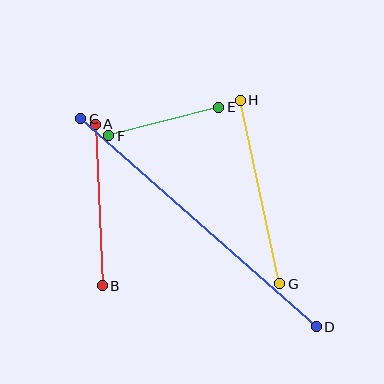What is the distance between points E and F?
The distance is approximately 114 pixels.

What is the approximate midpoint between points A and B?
The midpoint is at approximately (99, 205) pixels.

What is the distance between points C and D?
The distance is approximately 314 pixels.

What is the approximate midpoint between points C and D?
The midpoint is at approximately (198, 223) pixels.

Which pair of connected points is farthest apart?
Points C and D are farthest apart.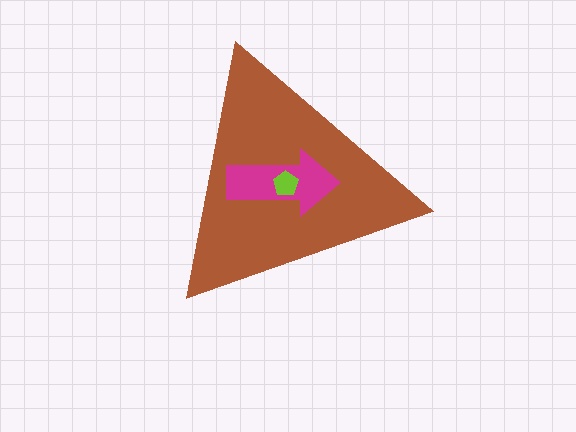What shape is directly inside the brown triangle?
The magenta arrow.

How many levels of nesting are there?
3.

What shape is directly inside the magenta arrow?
The lime pentagon.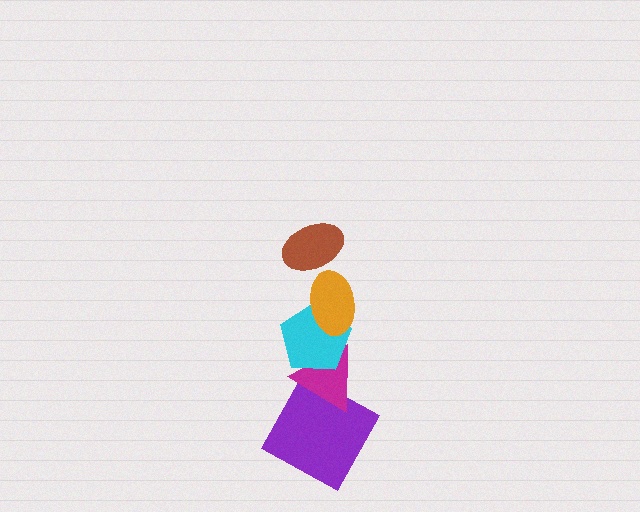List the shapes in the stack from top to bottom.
From top to bottom: the brown ellipse, the orange ellipse, the cyan pentagon, the magenta triangle, the purple square.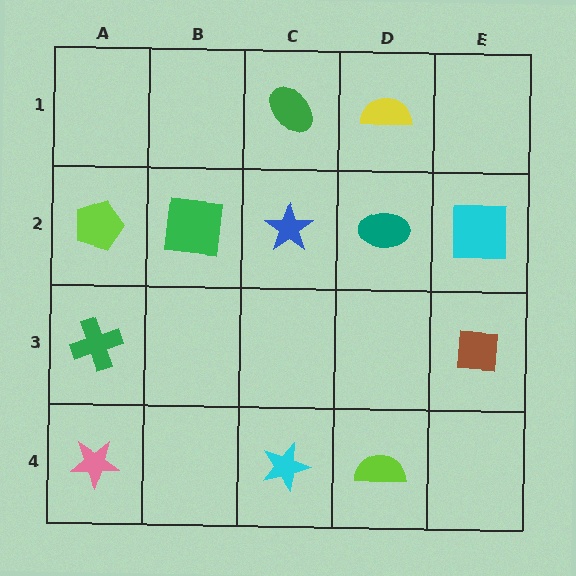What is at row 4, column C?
A cyan star.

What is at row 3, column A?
A green cross.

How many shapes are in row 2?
5 shapes.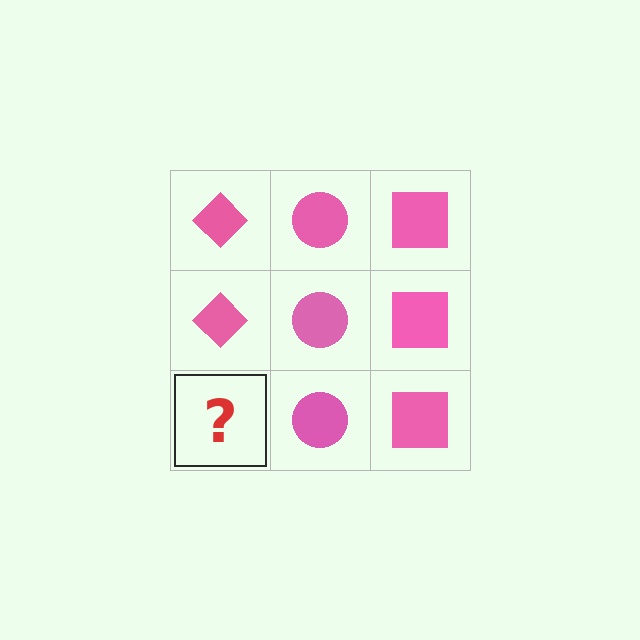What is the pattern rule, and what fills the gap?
The rule is that each column has a consistent shape. The gap should be filled with a pink diamond.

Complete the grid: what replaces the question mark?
The question mark should be replaced with a pink diamond.